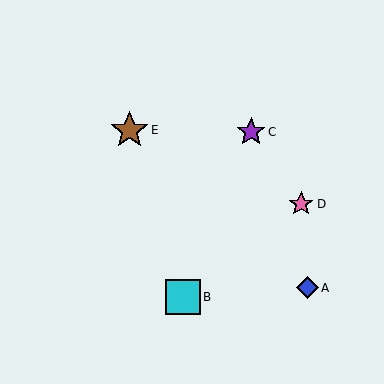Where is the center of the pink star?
The center of the pink star is at (301, 204).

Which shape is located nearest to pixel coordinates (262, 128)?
The purple star (labeled C) at (251, 132) is nearest to that location.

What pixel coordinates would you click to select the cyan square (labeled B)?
Click at (183, 297) to select the cyan square B.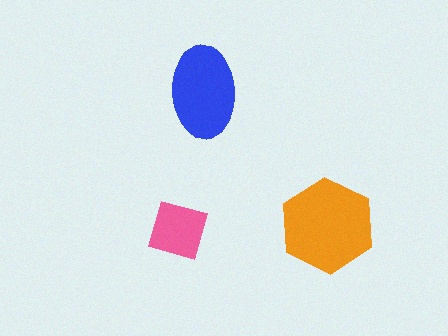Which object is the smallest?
The pink square.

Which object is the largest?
The orange hexagon.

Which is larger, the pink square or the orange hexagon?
The orange hexagon.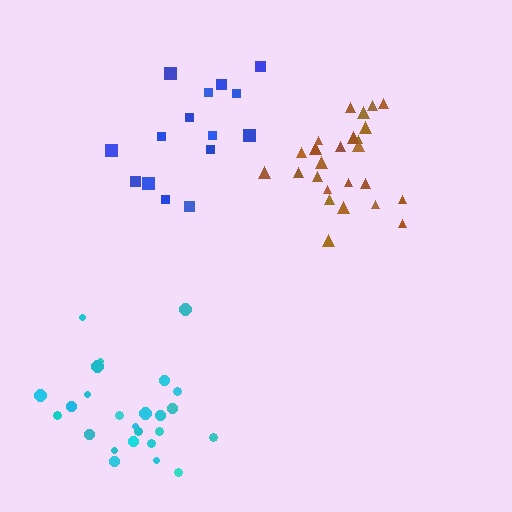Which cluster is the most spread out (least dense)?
Blue.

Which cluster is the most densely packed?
Brown.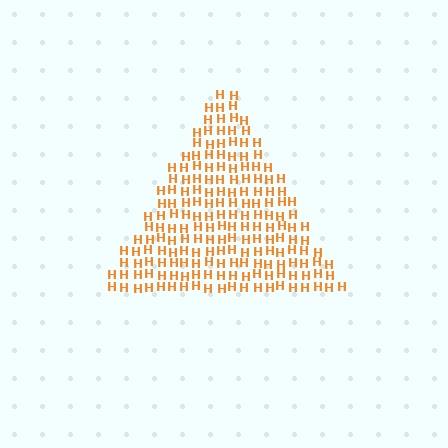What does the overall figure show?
The overall figure shows a triangle.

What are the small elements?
The small elements are letter H's.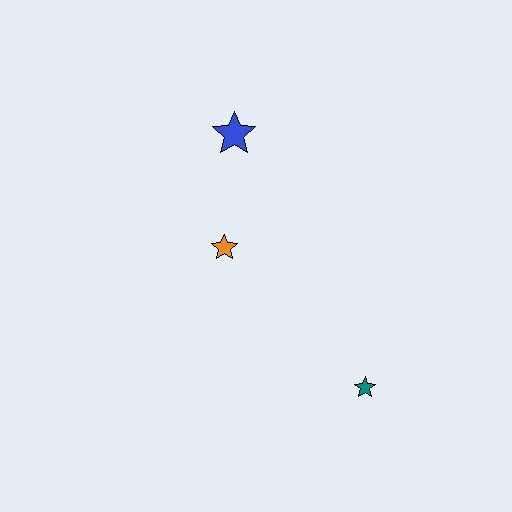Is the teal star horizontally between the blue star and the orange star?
No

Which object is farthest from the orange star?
The teal star is farthest from the orange star.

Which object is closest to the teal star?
The orange star is closest to the teal star.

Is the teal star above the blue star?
No